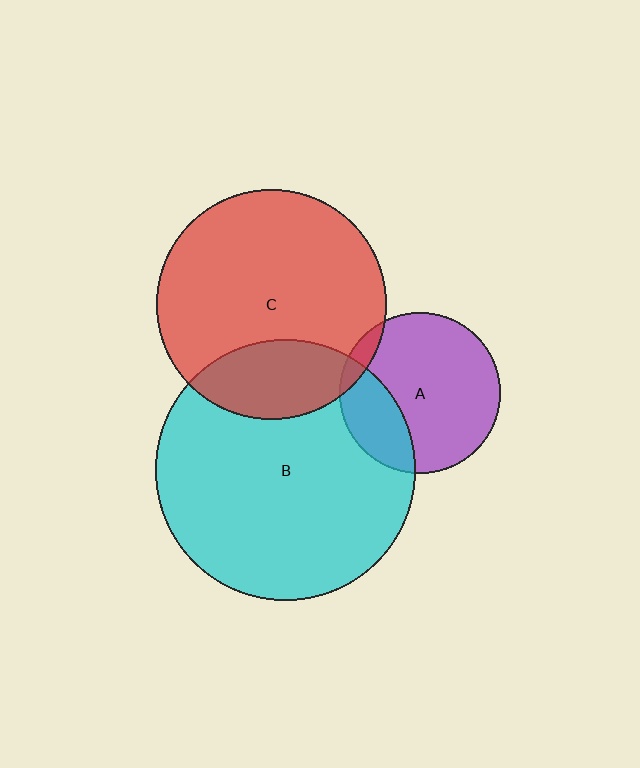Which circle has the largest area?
Circle B (cyan).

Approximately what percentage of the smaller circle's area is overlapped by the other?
Approximately 5%.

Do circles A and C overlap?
Yes.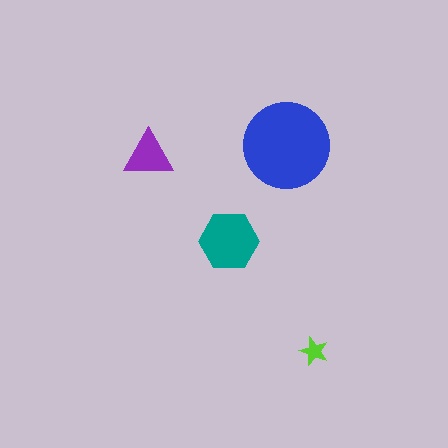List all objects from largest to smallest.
The blue circle, the teal hexagon, the purple triangle, the lime star.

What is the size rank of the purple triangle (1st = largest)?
3rd.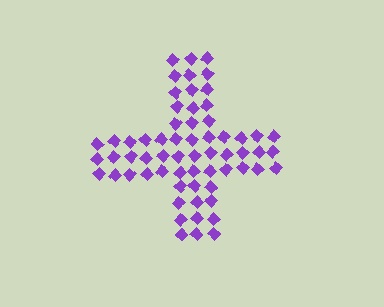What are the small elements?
The small elements are diamonds.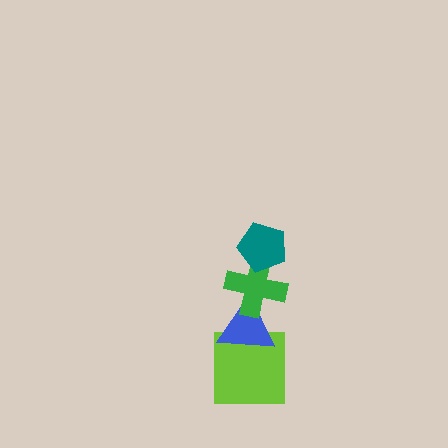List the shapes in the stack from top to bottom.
From top to bottom: the teal pentagon, the green cross, the blue triangle, the lime square.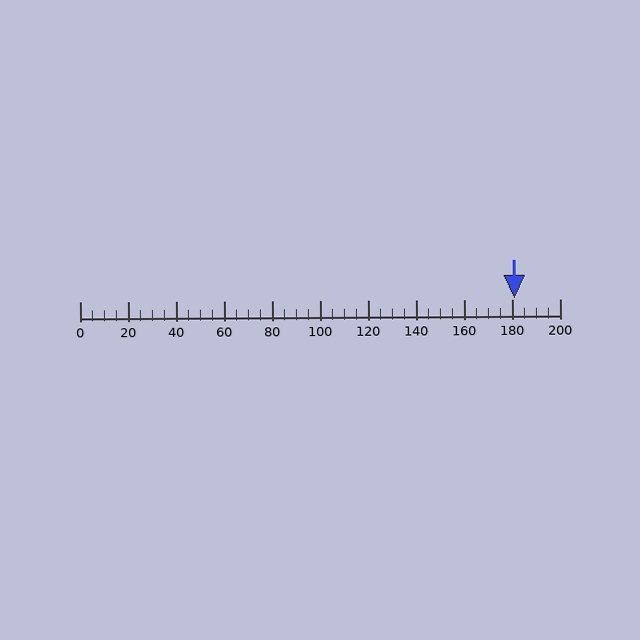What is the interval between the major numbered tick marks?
The major tick marks are spaced 20 units apart.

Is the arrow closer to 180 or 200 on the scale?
The arrow is closer to 180.